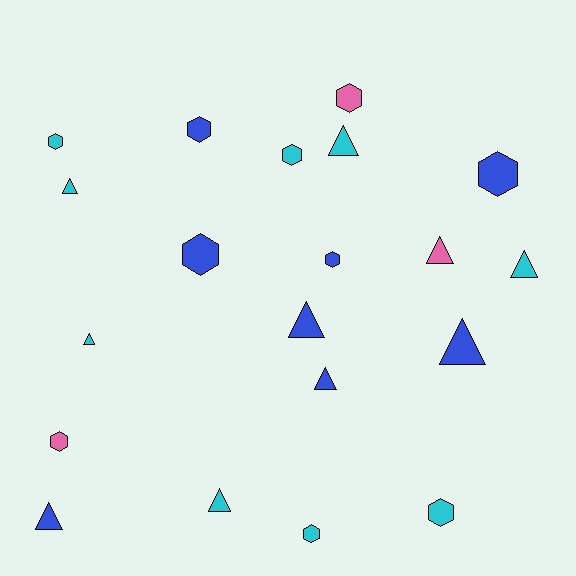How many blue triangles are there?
There are 4 blue triangles.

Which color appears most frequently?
Cyan, with 9 objects.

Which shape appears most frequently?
Hexagon, with 10 objects.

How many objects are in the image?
There are 20 objects.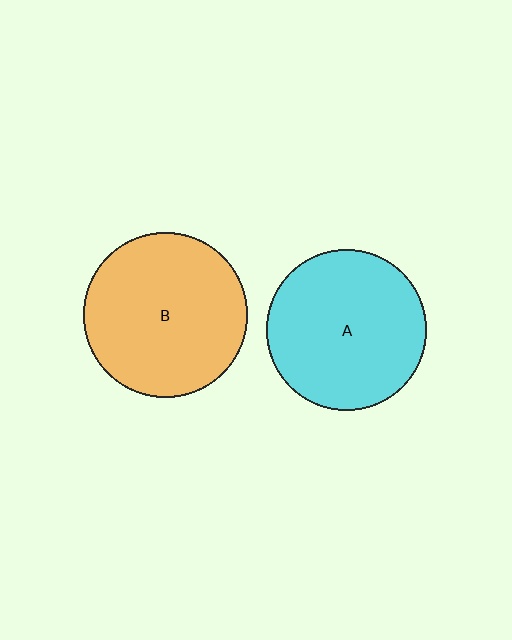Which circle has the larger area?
Circle B (orange).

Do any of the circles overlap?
No, none of the circles overlap.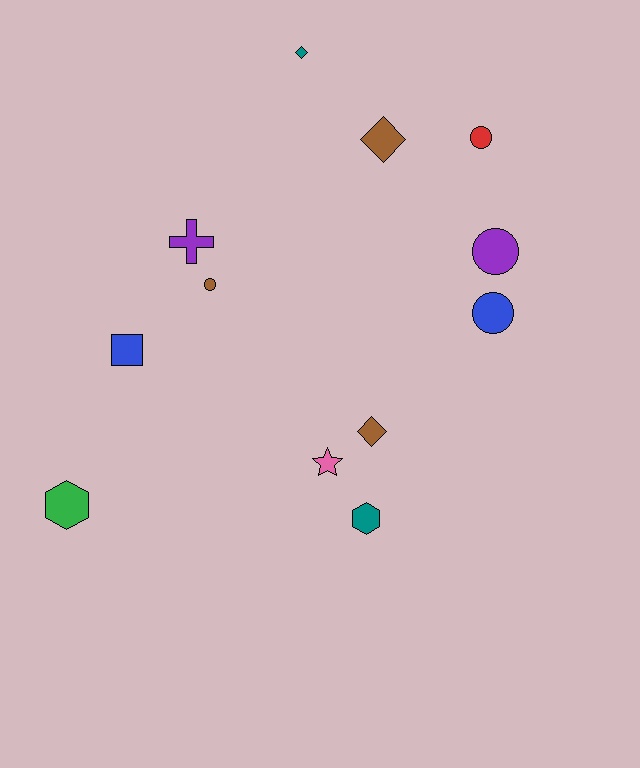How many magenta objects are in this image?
There are no magenta objects.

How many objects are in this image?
There are 12 objects.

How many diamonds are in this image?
There are 3 diamonds.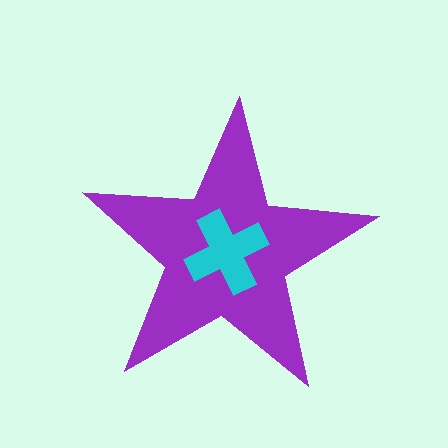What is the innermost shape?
The cyan cross.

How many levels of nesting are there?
2.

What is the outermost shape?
The purple star.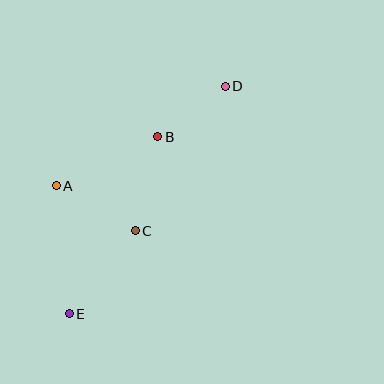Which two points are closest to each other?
Points B and D are closest to each other.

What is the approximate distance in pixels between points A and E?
The distance between A and E is approximately 129 pixels.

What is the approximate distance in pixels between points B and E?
The distance between B and E is approximately 198 pixels.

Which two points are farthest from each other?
Points D and E are farthest from each other.